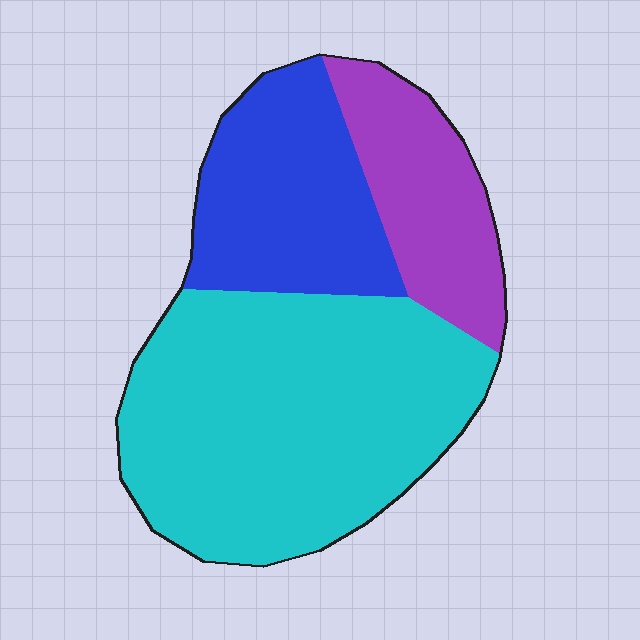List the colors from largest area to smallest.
From largest to smallest: cyan, blue, purple.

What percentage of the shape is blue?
Blue covers 25% of the shape.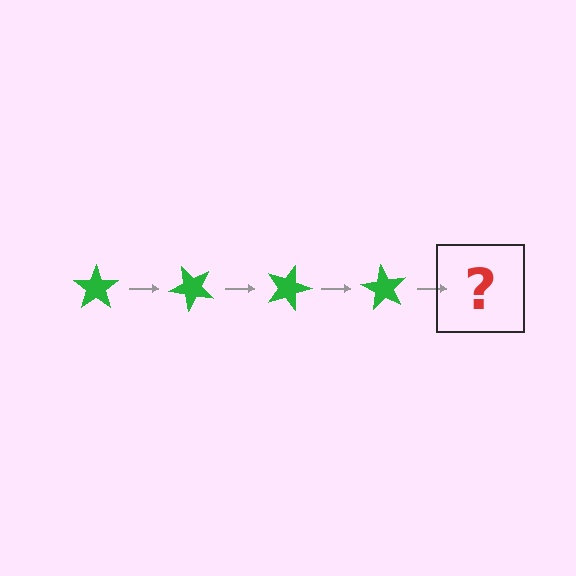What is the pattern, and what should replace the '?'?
The pattern is that the star rotates 45 degrees each step. The '?' should be a green star rotated 180 degrees.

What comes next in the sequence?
The next element should be a green star rotated 180 degrees.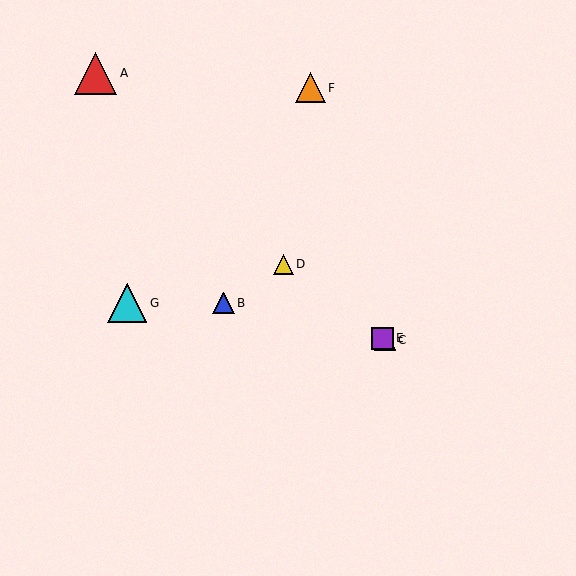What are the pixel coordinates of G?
Object G is at (127, 303).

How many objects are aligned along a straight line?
3 objects (C, D, E) are aligned along a straight line.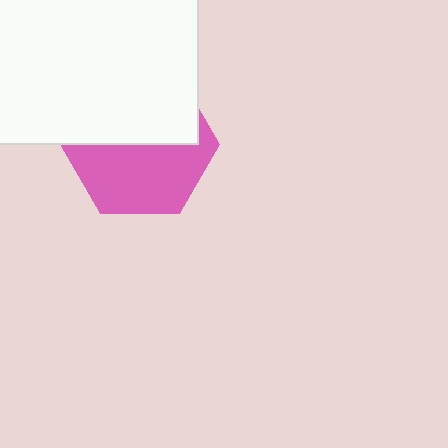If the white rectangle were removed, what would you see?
You would see the complete pink hexagon.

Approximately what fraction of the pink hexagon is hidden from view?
Roughly 49% of the pink hexagon is hidden behind the white rectangle.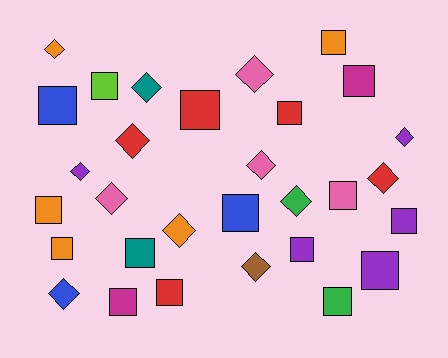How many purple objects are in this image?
There are 5 purple objects.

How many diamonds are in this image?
There are 13 diamonds.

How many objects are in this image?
There are 30 objects.